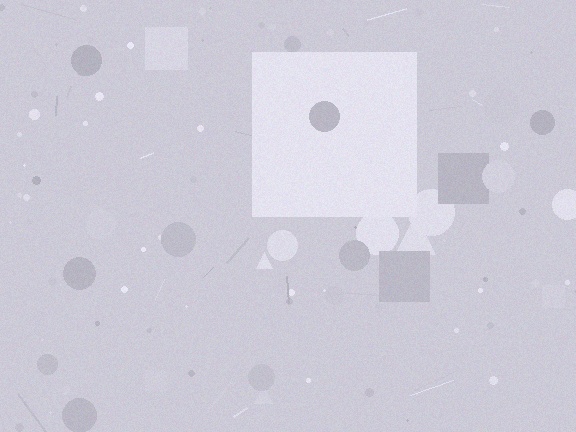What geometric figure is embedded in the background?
A square is embedded in the background.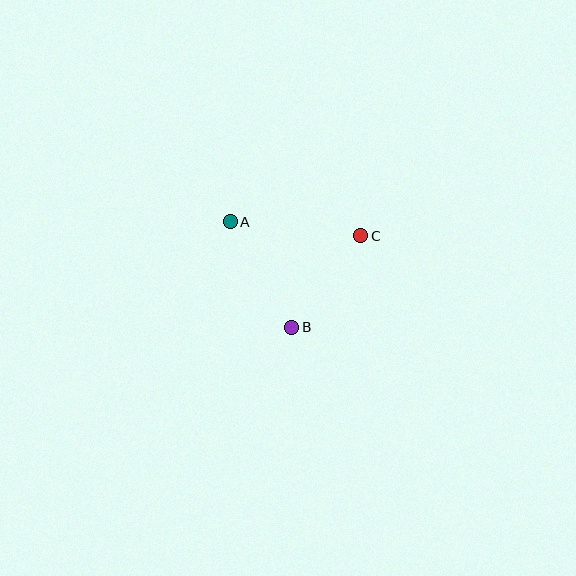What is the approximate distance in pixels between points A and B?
The distance between A and B is approximately 122 pixels.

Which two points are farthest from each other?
Points A and C are farthest from each other.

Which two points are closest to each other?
Points B and C are closest to each other.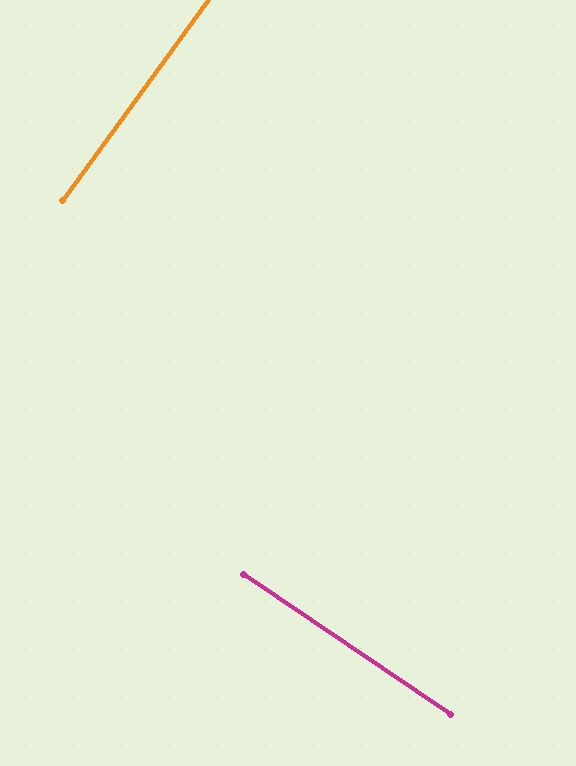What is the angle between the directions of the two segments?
Approximately 88 degrees.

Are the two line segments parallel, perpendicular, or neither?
Perpendicular — they meet at approximately 88°.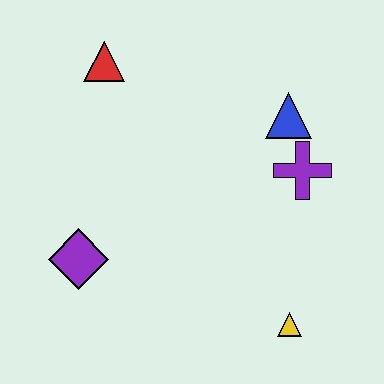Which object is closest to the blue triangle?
The purple cross is closest to the blue triangle.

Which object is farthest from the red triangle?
The yellow triangle is farthest from the red triangle.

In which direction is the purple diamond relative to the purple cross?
The purple diamond is to the left of the purple cross.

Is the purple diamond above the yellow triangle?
Yes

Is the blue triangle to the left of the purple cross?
Yes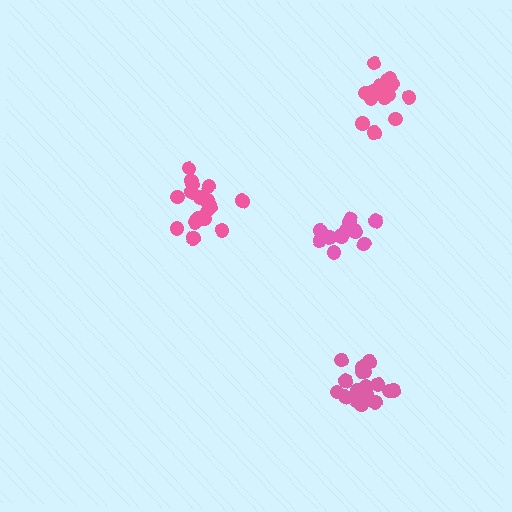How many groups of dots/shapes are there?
There are 4 groups.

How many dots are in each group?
Group 1: 16 dots, Group 2: 14 dots, Group 3: 19 dots, Group 4: 19 dots (68 total).